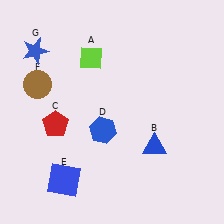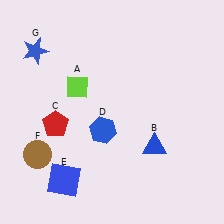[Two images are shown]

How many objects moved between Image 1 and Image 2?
2 objects moved between the two images.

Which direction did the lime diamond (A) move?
The lime diamond (A) moved down.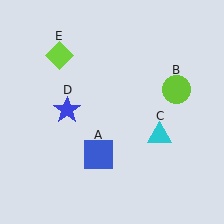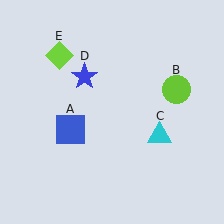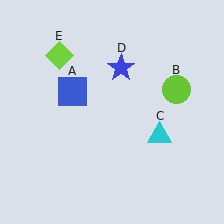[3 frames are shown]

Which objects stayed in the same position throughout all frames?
Lime circle (object B) and cyan triangle (object C) and lime diamond (object E) remained stationary.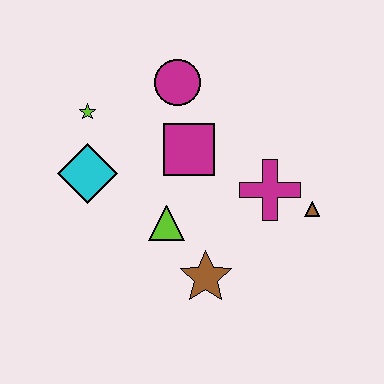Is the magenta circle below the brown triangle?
No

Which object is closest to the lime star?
The cyan diamond is closest to the lime star.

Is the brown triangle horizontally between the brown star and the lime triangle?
No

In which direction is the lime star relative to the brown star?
The lime star is above the brown star.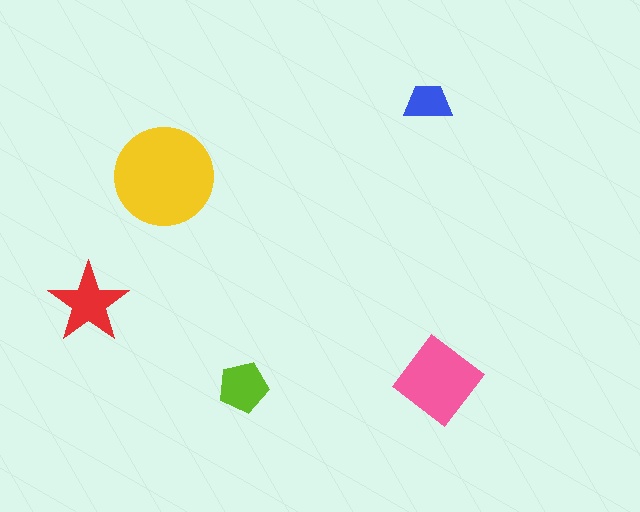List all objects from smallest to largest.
The blue trapezoid, the lime pentagon, the red star, the pink diamond, the yellow circle.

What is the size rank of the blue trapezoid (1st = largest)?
5th.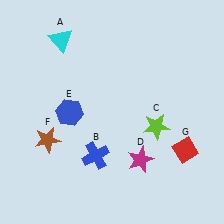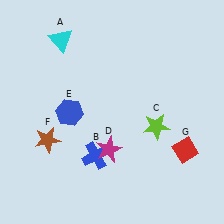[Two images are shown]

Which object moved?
The magenta star (D) moved left.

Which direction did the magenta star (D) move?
The magenta star (D) moved left.